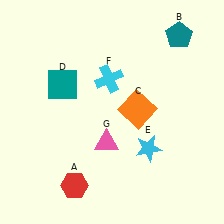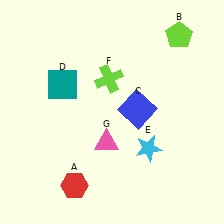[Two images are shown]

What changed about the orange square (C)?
In Image 1, C is orange. In Image 2, it changed to blue.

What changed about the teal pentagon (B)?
In Image 1, B is teal. In Image 2, it changed to lime.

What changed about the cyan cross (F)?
In Image 1, F is cyan. In Image 2, it changed to lime.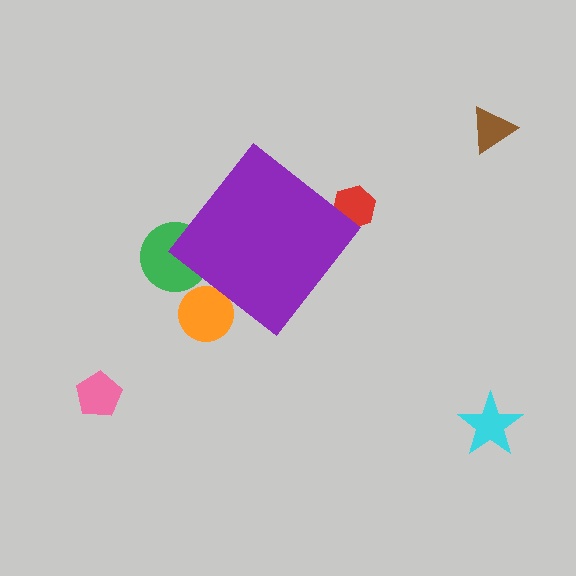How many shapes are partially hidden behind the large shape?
3 shapes are partially hidden.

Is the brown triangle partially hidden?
No, the brown triangle is fully visible.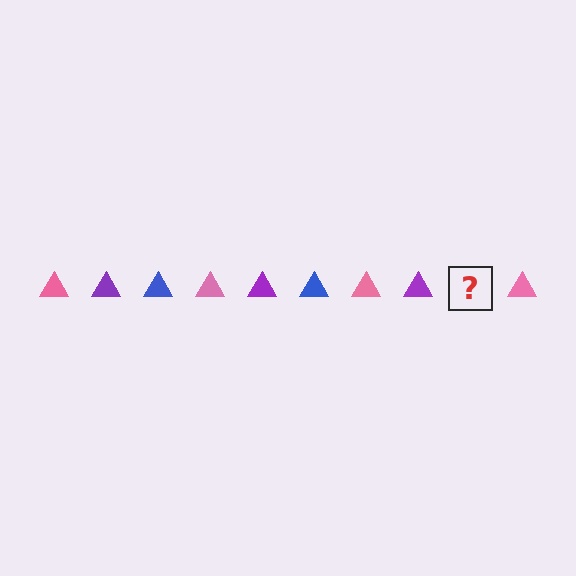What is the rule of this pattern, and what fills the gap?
The rule is that the pattern cycles through pink, purple, blue triangles. The gap should be filled with a blue triangle.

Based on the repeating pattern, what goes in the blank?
The blank should be a blue triangle.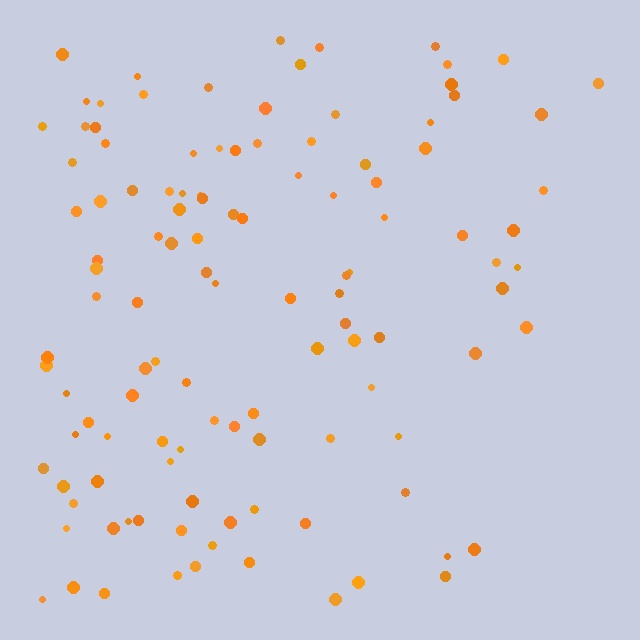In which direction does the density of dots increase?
From right to left, with the left side densest.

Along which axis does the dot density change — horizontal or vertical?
Horizontal.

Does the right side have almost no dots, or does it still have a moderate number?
Still a moderate number, just noticeably fewer than the left.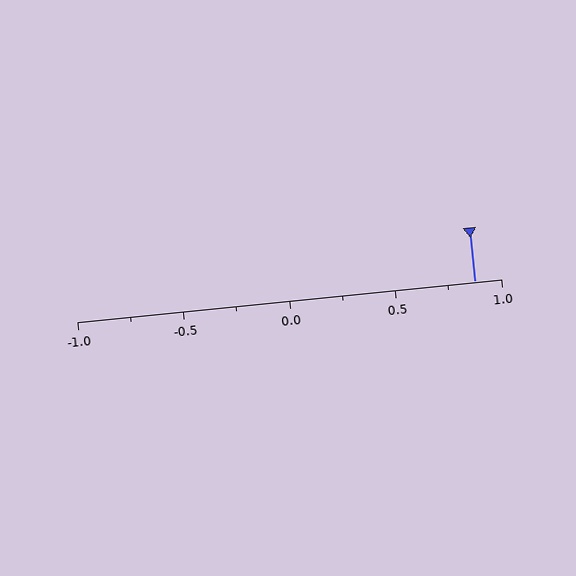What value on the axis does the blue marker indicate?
The marker indicates approximately 0.88.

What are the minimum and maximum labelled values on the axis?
The axis runs from -1.0 to 1.0.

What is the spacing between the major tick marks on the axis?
The major ticks are spaced 0.5 apart.